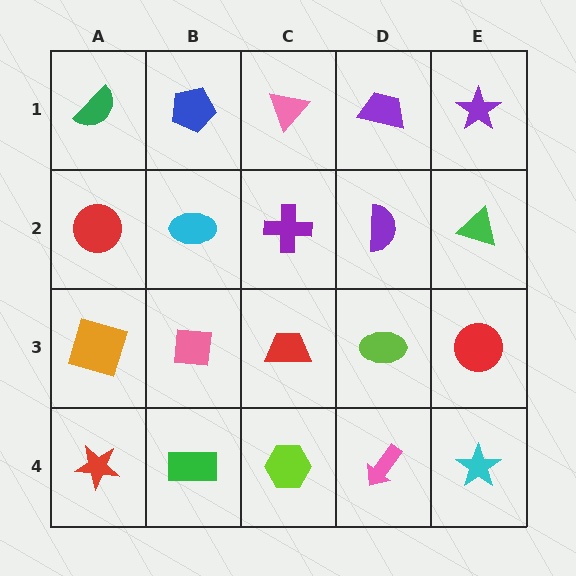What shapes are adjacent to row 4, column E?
A red circle (row 3, column E), a pink arrow (row 4, column D).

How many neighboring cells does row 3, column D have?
4.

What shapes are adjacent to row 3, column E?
A green triangle (row 2, column E), a cyan star (row 4, column E), a lime ellipse (row 3, column D).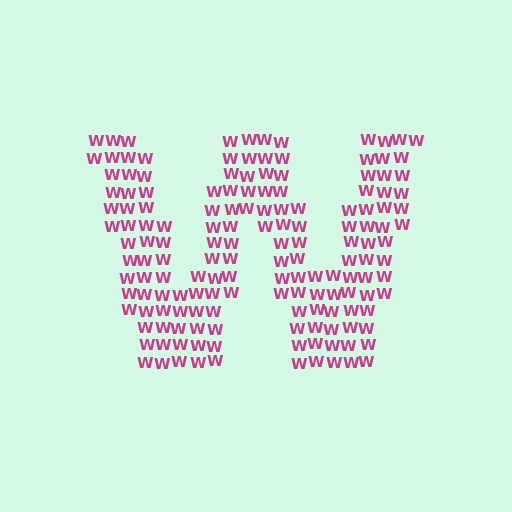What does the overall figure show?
The overall figure shows the letter W.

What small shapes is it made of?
It is made of small letter W's.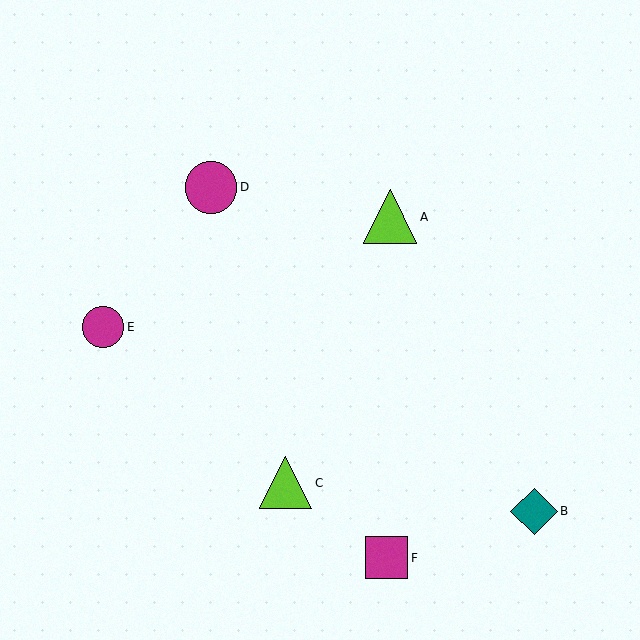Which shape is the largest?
The lime triangle (labeled A) is the largest.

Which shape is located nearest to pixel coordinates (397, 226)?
The lime triangle (labeled A) at (390, 217) is nearest to that location.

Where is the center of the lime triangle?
The center of the lime triangle is at (286, 483).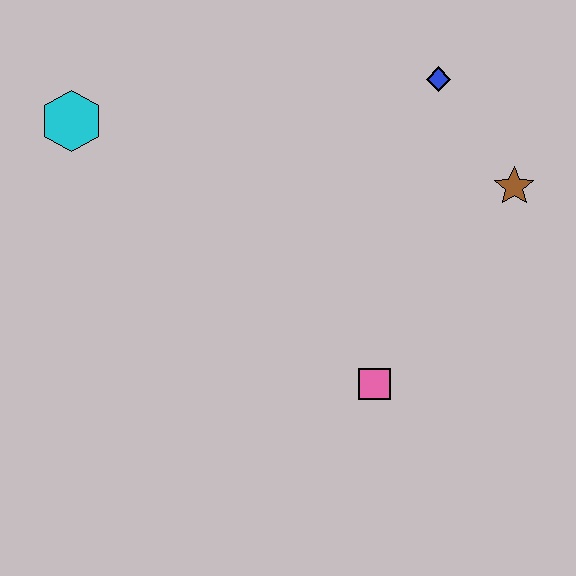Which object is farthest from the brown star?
The cyan hexagon is farthest from the brown star.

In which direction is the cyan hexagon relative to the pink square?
The cyan hexagon is to the left of the pink square.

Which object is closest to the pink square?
The brown star is closest to the pink square.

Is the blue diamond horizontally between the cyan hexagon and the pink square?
No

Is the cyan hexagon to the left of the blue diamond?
Yes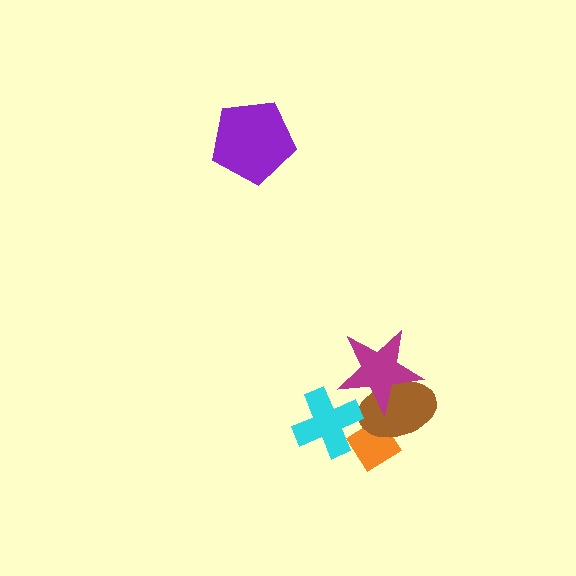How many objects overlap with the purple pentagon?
0 objects overlap with the purple pentagon.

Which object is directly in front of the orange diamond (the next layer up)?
The brown ellipse is directly in front of the orange diamond.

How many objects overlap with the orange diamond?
2 objects overlap with the orange diamond.